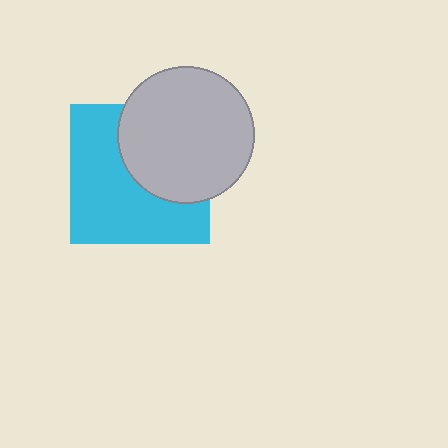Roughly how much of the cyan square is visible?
About half of it is visible (roughly 58%).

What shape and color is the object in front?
The object in front is a light gray circle.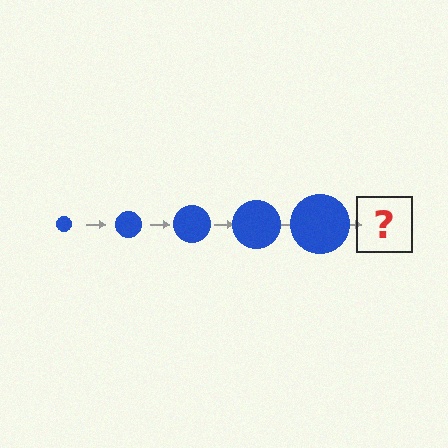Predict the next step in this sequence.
The next step is a blue circle, larger than the previous one.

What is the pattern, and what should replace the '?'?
The pattern is that the circle gets progressively larger each step. The '?' should be a blue circle, larger than the previous one.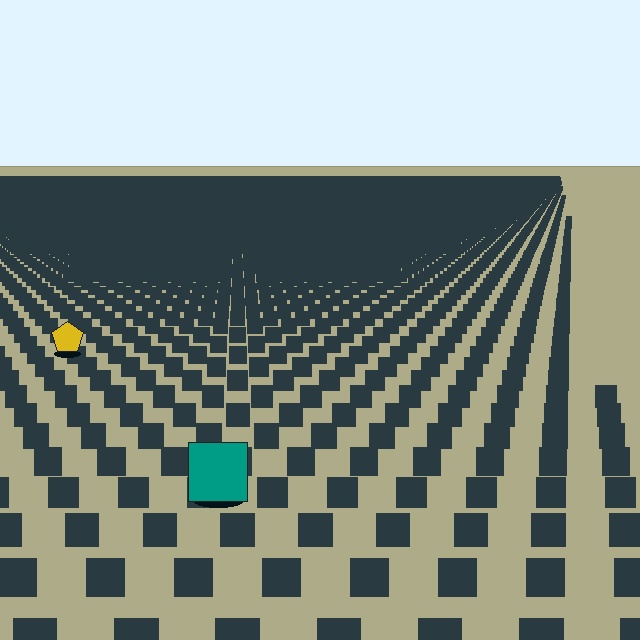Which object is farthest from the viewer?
The yellow pentagon is farthest from the viewer. It appears smaller and the ground texture around it is denser.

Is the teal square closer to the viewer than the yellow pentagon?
Yes. The teal square is closer — you can tell from the texture gradient: the ground texture is coarser near it.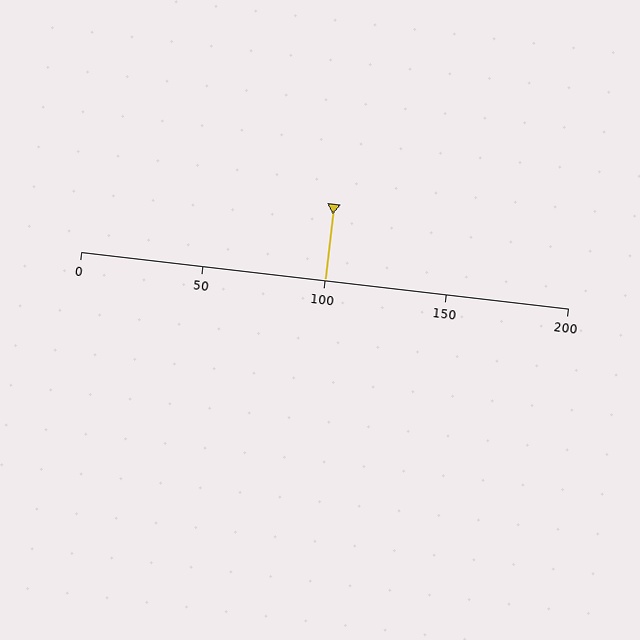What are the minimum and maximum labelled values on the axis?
The axis runs from 0 to 200.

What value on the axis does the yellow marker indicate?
The marker indicates approximately 100.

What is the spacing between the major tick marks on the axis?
The major ticks are spaced 50 apart.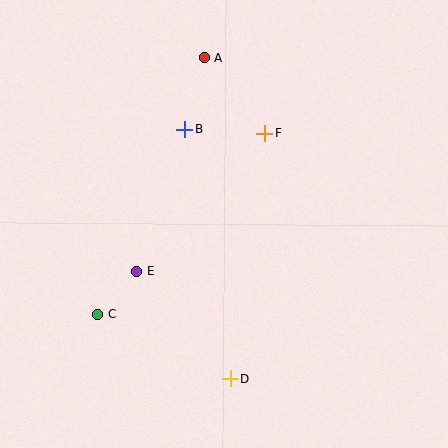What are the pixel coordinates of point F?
Point F is at (265, 134).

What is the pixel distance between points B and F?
The distance between B and F is 80 pixels.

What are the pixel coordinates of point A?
Point A is at (204, 58).